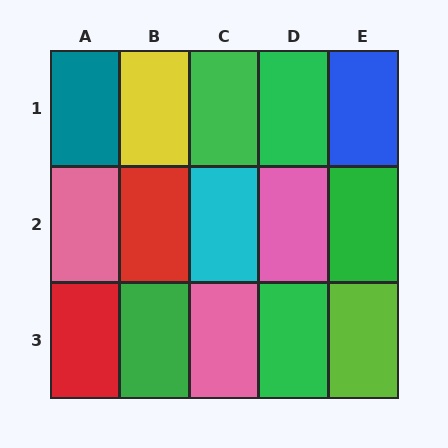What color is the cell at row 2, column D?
Pink.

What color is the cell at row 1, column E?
Blue.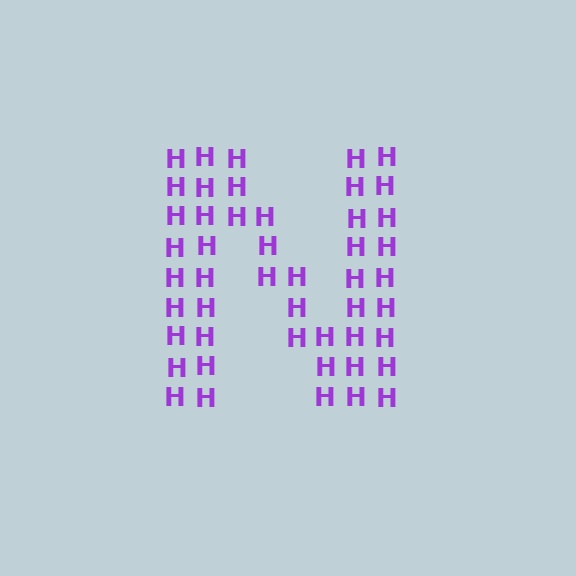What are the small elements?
The small elements are letter H's.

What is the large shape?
The large shape is the letter N.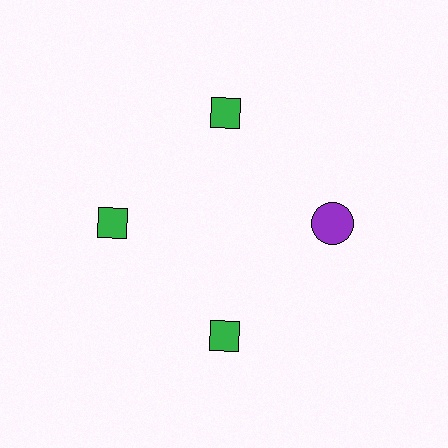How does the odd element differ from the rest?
It differs in both color (purple instead of green) and shape (circle instead of diamond).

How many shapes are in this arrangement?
There are 4 shapes arranged in a ring pattern.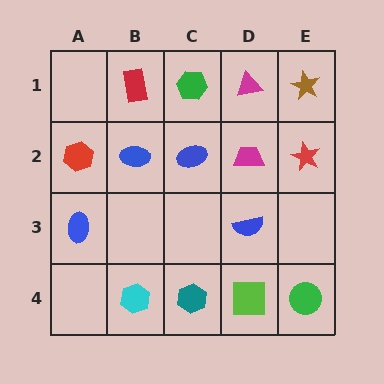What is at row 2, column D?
A magenta trapezoid.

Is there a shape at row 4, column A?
No, that cell is empty.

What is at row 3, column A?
A blue ellipse.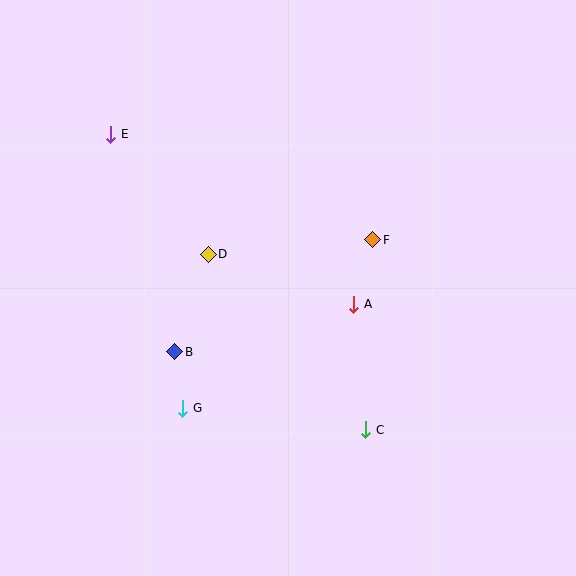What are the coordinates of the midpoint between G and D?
The midpoint between G and D is at (195, 331).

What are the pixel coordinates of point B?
Point B is at (175, 352).